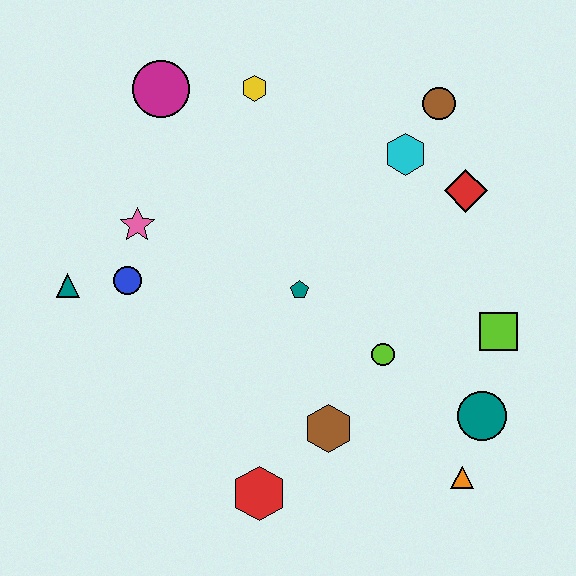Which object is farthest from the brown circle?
The red hexagon is farthest from the brown circle.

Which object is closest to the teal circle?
The orange triangle is closest to the teal circle.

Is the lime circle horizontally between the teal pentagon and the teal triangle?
No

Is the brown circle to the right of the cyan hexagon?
Yes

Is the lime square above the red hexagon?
Yes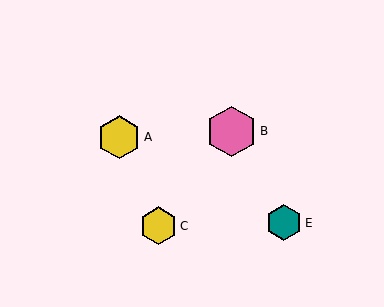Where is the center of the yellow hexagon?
The center of the yellow hexagon is at (159, 226).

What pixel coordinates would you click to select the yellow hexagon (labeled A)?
Click at (119, 137) to select the yellow hexagon A.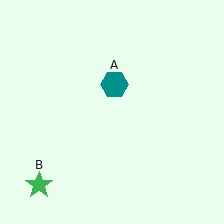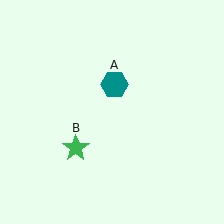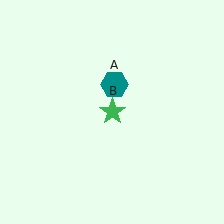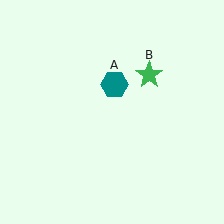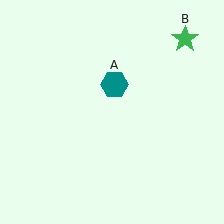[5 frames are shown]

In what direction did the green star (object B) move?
The green star (object B) moved up and to the right.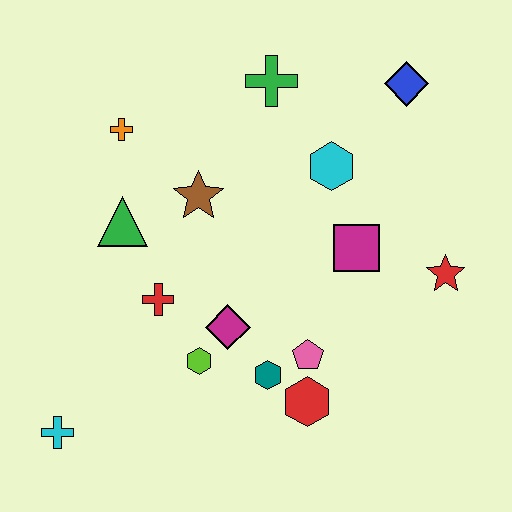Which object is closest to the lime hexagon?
The magenta diamond is closest to the lime hexagon.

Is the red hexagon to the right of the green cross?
Yes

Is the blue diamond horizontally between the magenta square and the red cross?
No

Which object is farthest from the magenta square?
The cyan cross is farthest from the magenta square.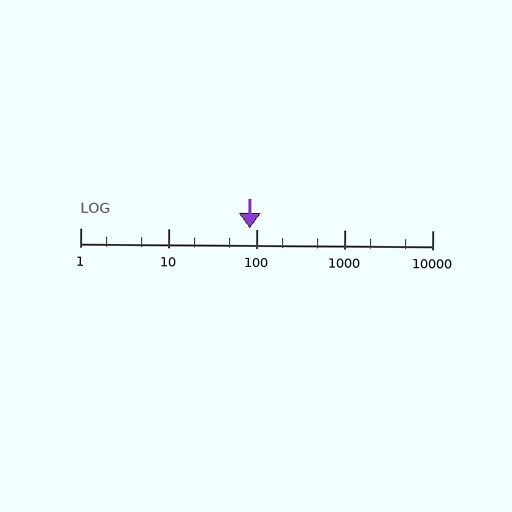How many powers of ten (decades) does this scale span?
The scale spans 4 decades, from 1 to 10000.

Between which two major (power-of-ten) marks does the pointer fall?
The pointer is between 10 and 100.